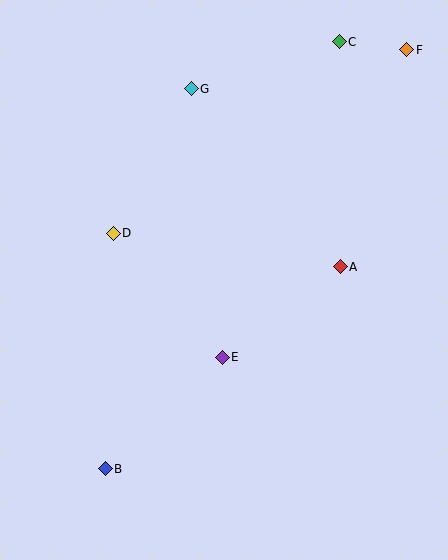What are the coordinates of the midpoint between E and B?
The midpoint between E and B is at (164, 413).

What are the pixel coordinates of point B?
Point B is at (105, 469).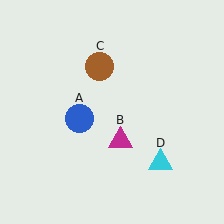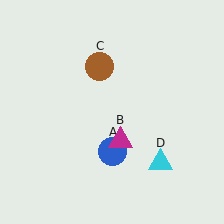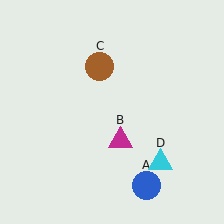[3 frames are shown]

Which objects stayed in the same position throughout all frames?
Magenta triangle (object B) and brown circle (object C) and cyan triangle (object D) remained stationary.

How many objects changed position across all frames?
1 object changed position: blue circle (object A).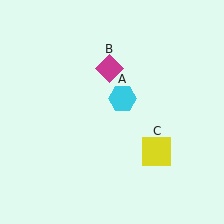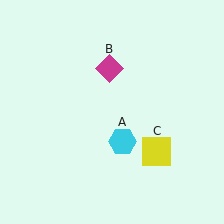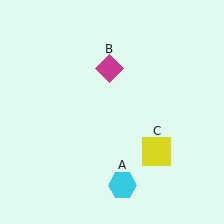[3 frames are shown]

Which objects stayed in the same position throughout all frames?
Magenta diamond (object B) and yellow square (object C) remained stationary.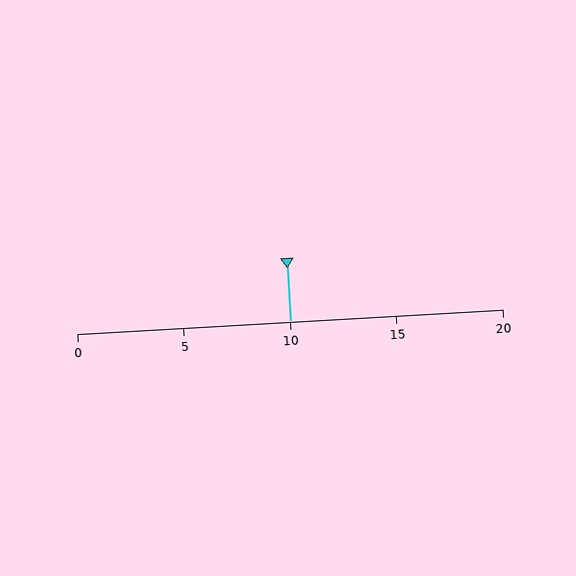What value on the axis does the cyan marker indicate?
The marker indicates approximately 10.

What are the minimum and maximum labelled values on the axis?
The axis runs from 0 to 20.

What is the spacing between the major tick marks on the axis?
The major ticks are spaced 5 apart.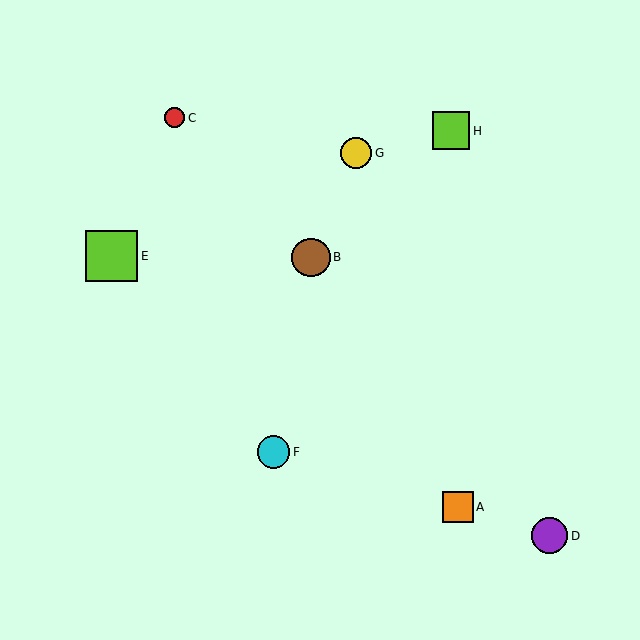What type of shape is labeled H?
Shape H is a lime square.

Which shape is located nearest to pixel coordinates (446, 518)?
The orange square (labeled A) at (458, 507) is nearest to that location.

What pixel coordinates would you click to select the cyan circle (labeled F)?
Click at (274, 452) to select the cyan circle F.